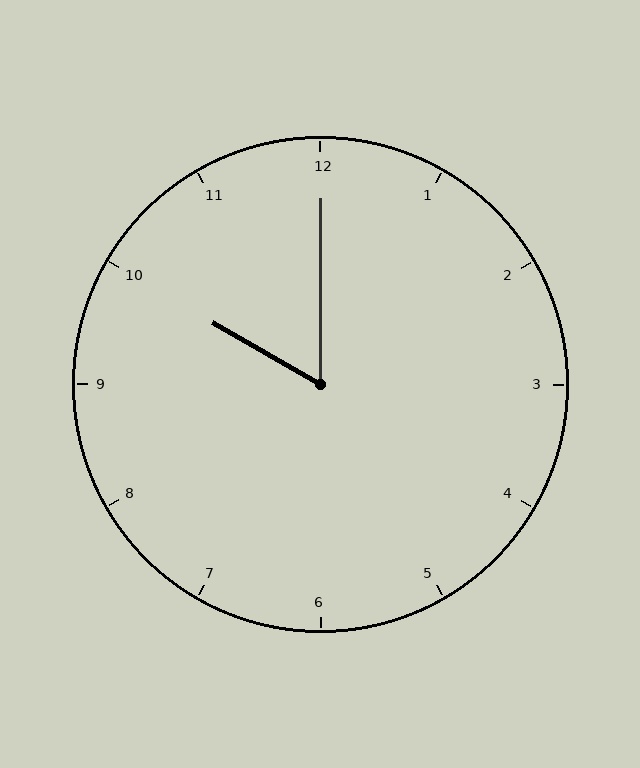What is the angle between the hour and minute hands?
Approximately 60 degrees.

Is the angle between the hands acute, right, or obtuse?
It is acute.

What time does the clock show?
10:00.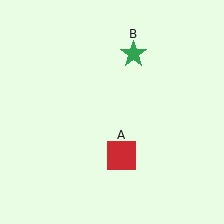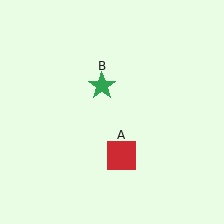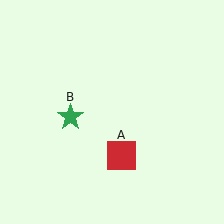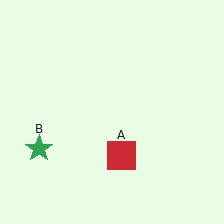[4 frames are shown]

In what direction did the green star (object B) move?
The green star (object B) moved down and to the left.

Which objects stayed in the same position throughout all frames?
Red square (object A) remained stationary.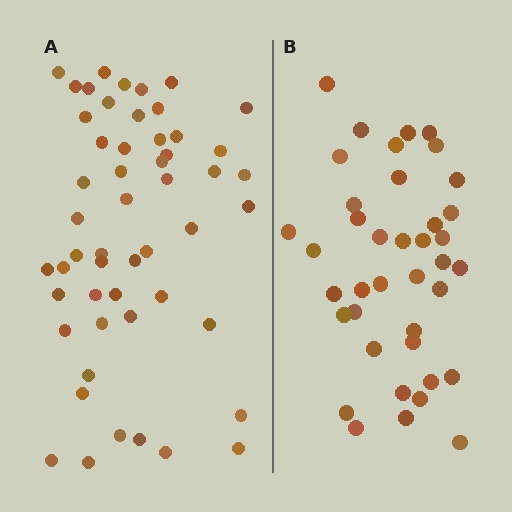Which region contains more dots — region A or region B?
Region A (the left region) has more dots.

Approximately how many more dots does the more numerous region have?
Region A has approximately 15 more dots than region B.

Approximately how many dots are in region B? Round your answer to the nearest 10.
About 40 dots. (The exact count is 39, which rounds to 40.)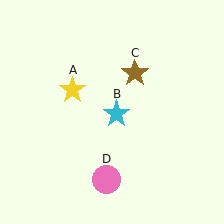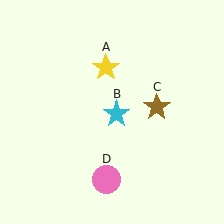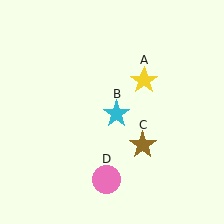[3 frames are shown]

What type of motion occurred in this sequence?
The yellow star (object A), brown star (object C) rotated clockwise around the center of the scene.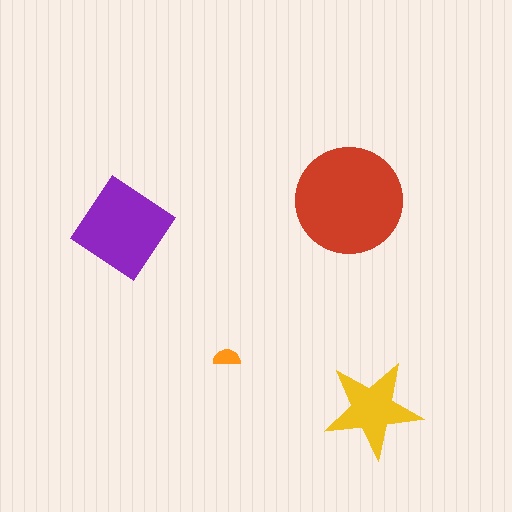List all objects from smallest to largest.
The orange semicircle, the yellow star, the purple diamond, the red circle.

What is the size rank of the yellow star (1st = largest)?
3rd.